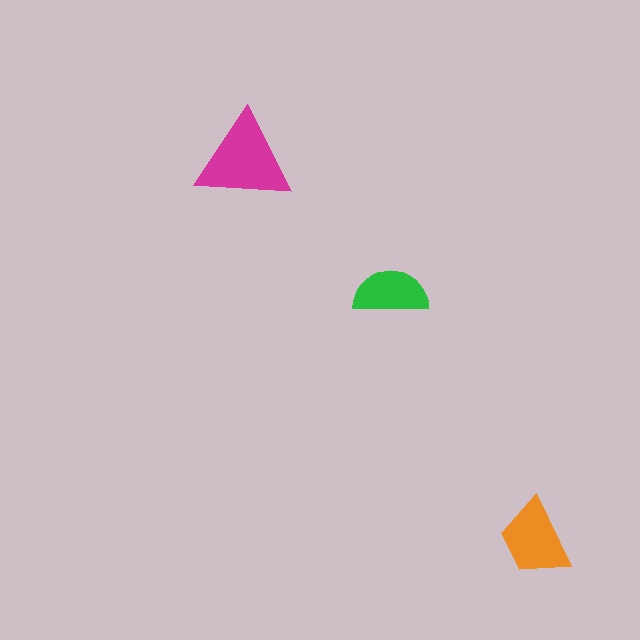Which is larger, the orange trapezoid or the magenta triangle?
The magenta triangle.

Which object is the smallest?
The green semicircle.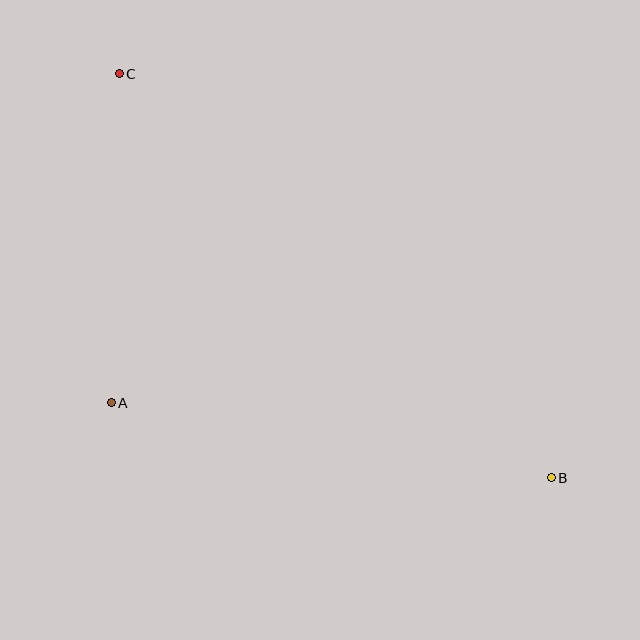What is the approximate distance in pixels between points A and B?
The distance between A and B is approximately 446 pixels.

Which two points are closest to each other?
Points A and C are closest to each other.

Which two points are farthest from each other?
Points B and C are farthest from each other.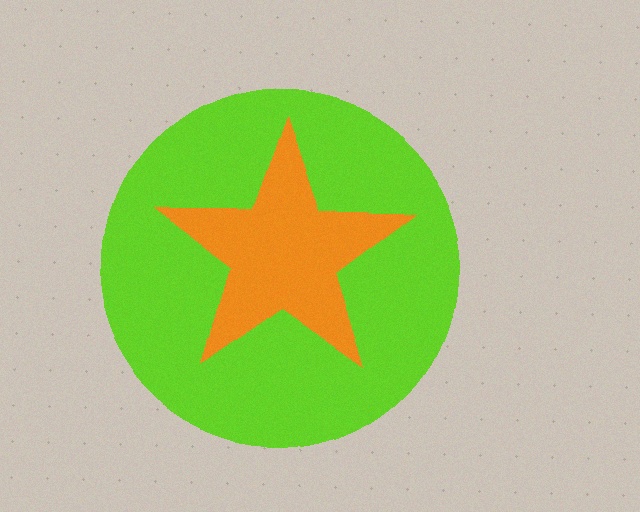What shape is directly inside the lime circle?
The orange star.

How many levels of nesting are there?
2.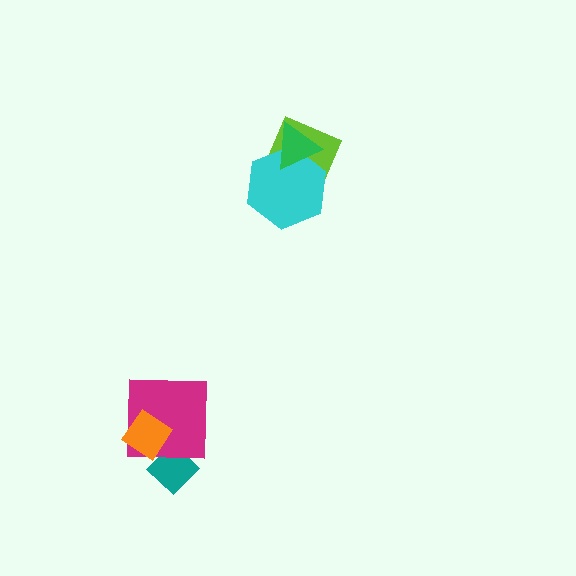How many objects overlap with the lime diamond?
2 objects overlap with the lime diamond.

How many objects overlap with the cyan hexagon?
2 objects overlap with the cyan hexagon.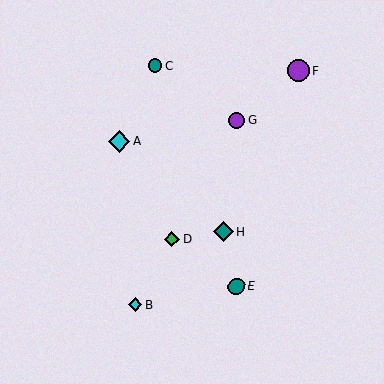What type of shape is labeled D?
Shape D is a green diamond.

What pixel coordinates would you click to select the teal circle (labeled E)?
Click at (236, 287) to select the teal circle E.